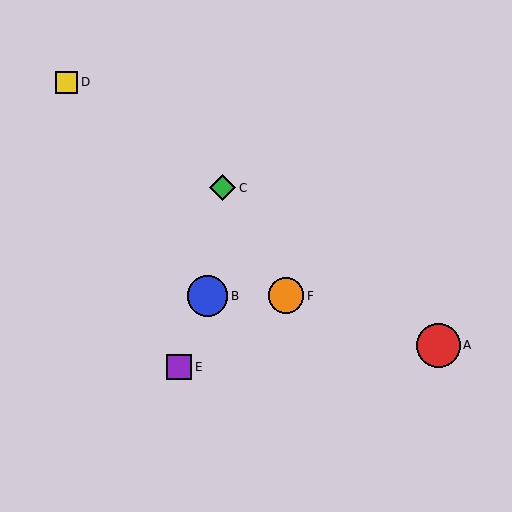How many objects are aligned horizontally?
2 objects (B, F) are aligned horizontally.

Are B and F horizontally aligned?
Yes, both are at y≈296.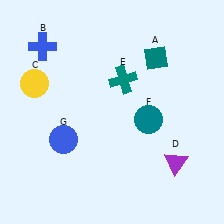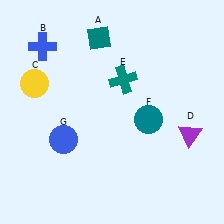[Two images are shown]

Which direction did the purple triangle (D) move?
The purple triangle (D) moved up.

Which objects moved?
The objects that moved are: the teal diamond (A), the purple triangle (D).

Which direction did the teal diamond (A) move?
The teal diamond (A) moved left.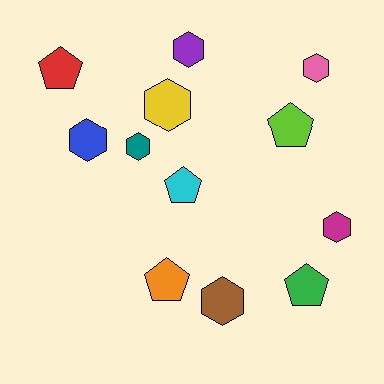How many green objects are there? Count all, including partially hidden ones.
There is 1 green object.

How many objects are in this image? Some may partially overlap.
There are 12 objects.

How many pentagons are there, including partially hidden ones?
There are 5 pentagons.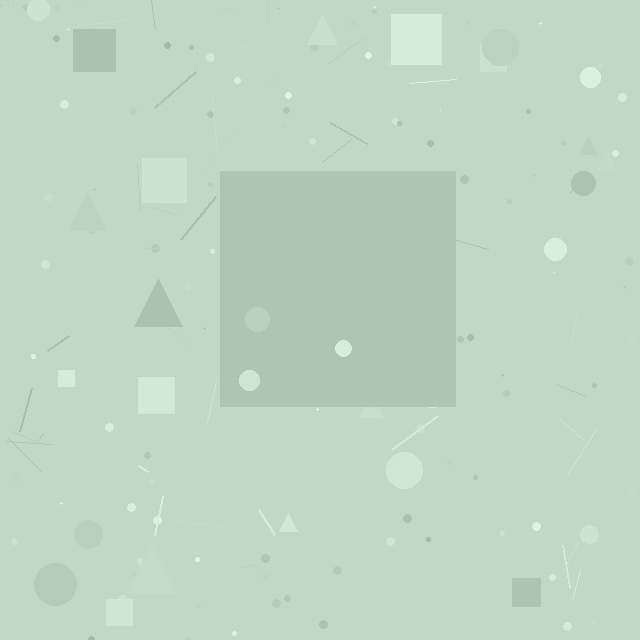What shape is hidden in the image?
A square is hidden in the image.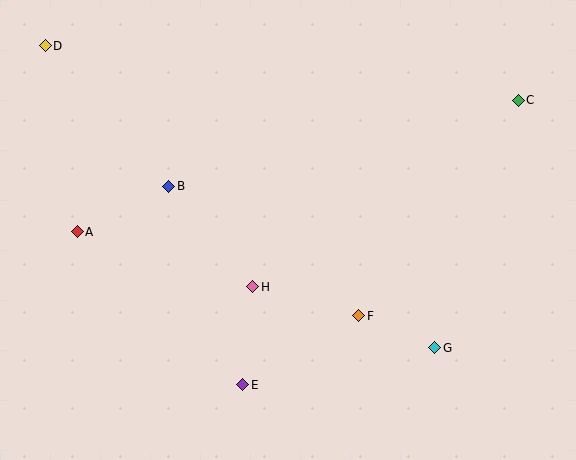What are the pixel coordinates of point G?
Point G is at (435, 348).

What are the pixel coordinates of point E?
Point E is at (243, 385).